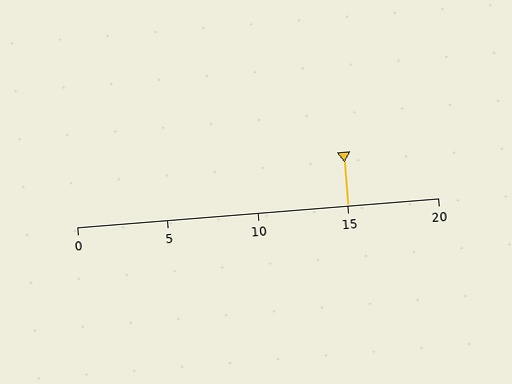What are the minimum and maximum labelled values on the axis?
The axis runs from 0 to 20.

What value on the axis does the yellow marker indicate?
The marker indicates approximately 15.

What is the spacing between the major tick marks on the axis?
The major ticks are spaced 5 apart.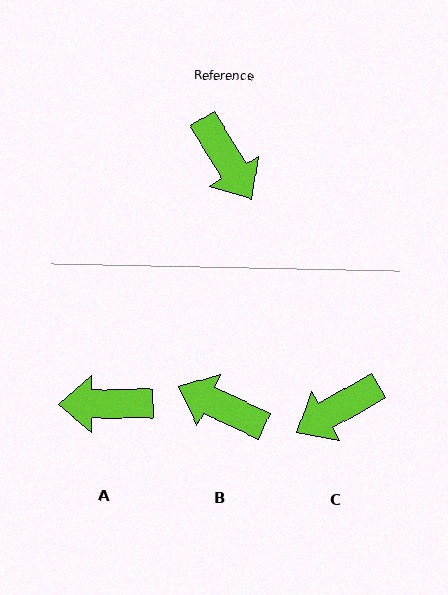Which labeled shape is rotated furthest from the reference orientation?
B, about 147 degrees away.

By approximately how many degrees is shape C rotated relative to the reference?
Approximately 92 degrees clockwise.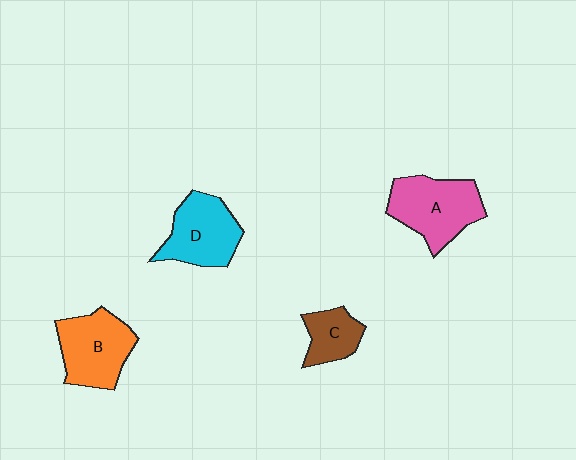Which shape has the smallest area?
Shape C (brown).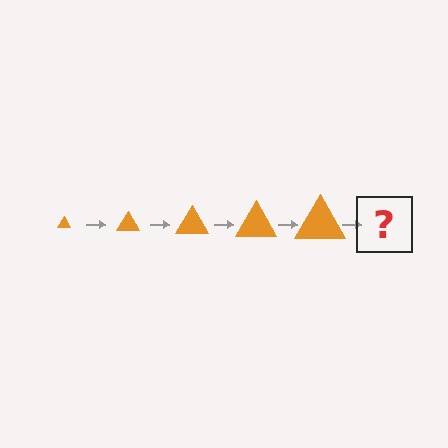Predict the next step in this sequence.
The next step is an orange triangle, larger than the previous one.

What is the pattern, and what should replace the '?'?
The pattern is that the triangle gets progressively larger each step. The '?' should be an orange triangle, larger than the previous one.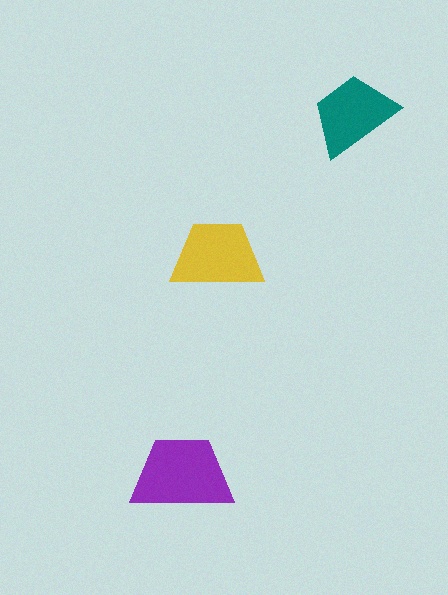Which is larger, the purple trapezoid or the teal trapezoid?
The purple one.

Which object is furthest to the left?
The purple trapezoid is leftmost.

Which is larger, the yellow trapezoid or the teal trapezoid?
The yellow one.